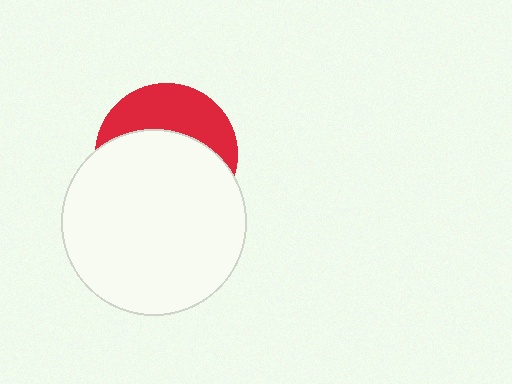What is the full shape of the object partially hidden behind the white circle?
The partially hidden object is a red circle.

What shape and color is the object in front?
The object in front is a white circle.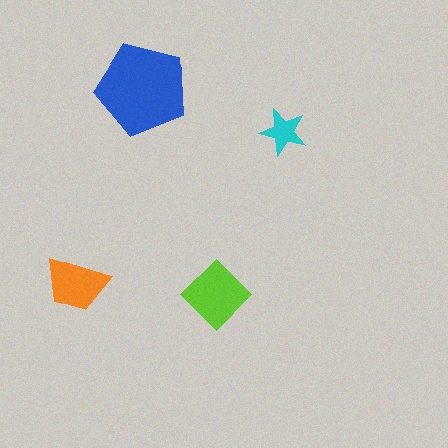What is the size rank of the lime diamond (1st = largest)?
2nd.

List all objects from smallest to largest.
The cyan star, the orange trapezoid, the lime diamond, the blue pentagon.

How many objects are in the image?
There are 4 objects in the image.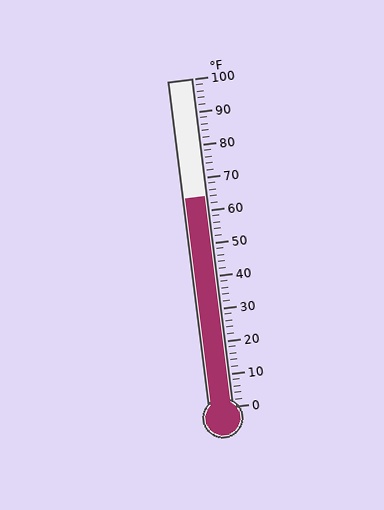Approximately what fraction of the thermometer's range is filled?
The thermometer is filled to approximately 65% of its range.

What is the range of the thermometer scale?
The thermometer scale ranges from 0°F to 100°F.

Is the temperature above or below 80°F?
The temperature is below 80°F.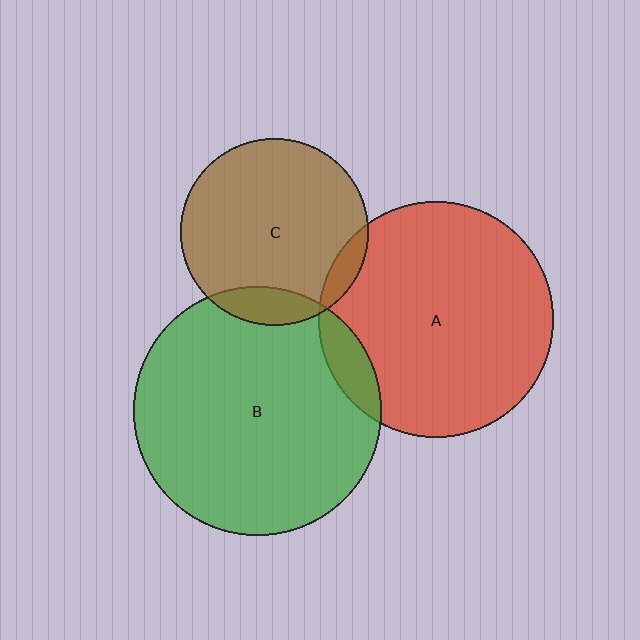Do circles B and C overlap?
Yes.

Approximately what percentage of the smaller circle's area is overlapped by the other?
Approximately 10%.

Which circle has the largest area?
Circle B (green).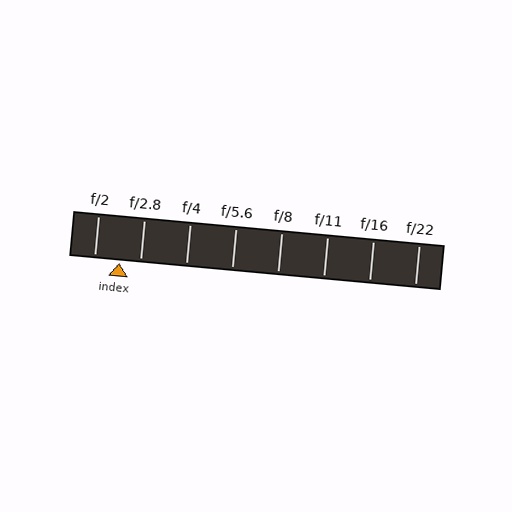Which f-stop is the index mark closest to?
The index mark is closest to f/2.8.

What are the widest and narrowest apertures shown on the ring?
The widest aperture shown is f/2 and the narrowest is f/22.